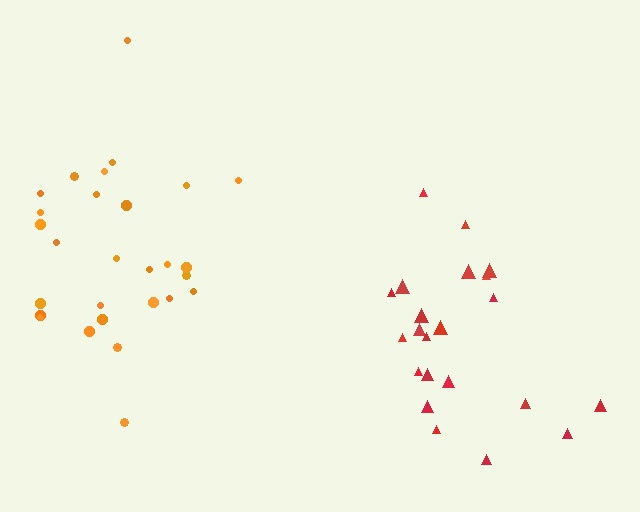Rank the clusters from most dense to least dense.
orange, red.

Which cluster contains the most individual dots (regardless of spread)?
Orange (28).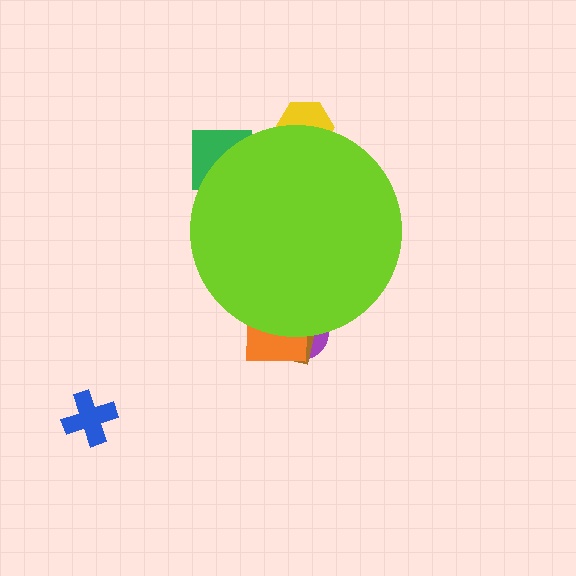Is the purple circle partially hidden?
Yes, the purple circle is partially hidden behind the lime circle.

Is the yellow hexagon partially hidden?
Yes, the yellow hexagon is partially hidden behind the lime circle.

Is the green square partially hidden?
Yes, the green square is partially hidden behind the lime circle.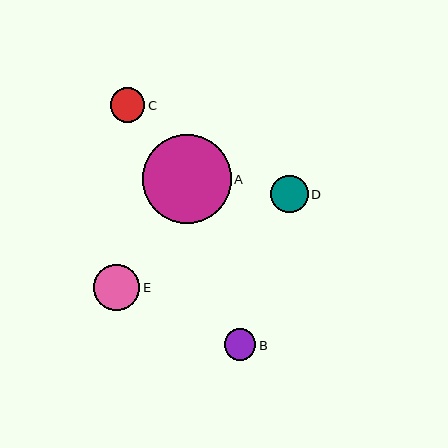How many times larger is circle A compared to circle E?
Circle A is approximately 1.9 times the size of circle E.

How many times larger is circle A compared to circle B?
Circle A is approximately 2.8 times the size of circle B.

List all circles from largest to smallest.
From largest to smallest: A, E, D, C, B.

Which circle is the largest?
Circle A is the largest with a size of approximately 89 pixels.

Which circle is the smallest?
Circle B is the smallest with a size of approximately 32 pixels.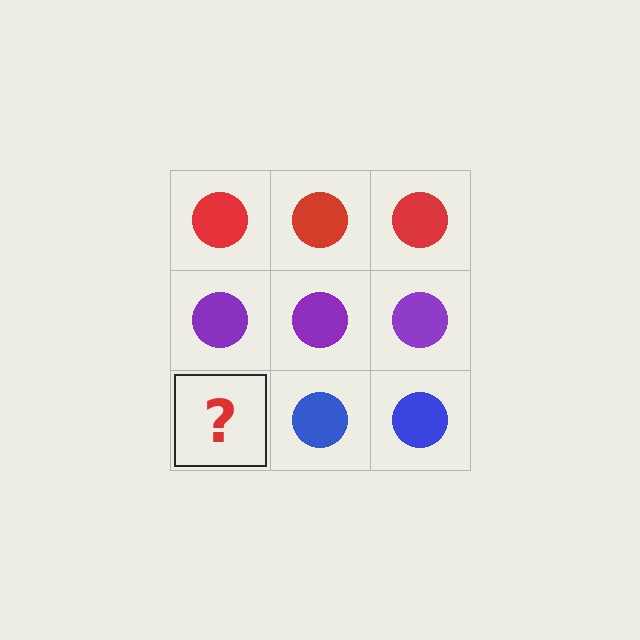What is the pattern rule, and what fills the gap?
The rule is that each row has a consistent color. The gap should be filled with a blue circle.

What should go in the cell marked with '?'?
The missing cell should contain a blue circle.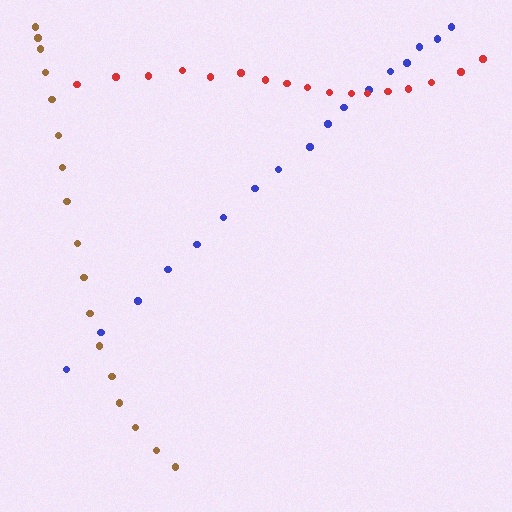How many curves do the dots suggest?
There are 3 distinct paths.